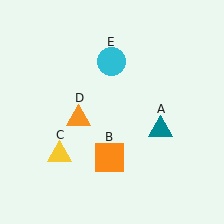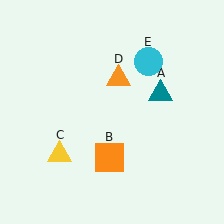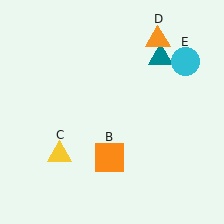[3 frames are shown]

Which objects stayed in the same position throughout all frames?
Orange square (object B) and yellow triangle (object C) remained stationary.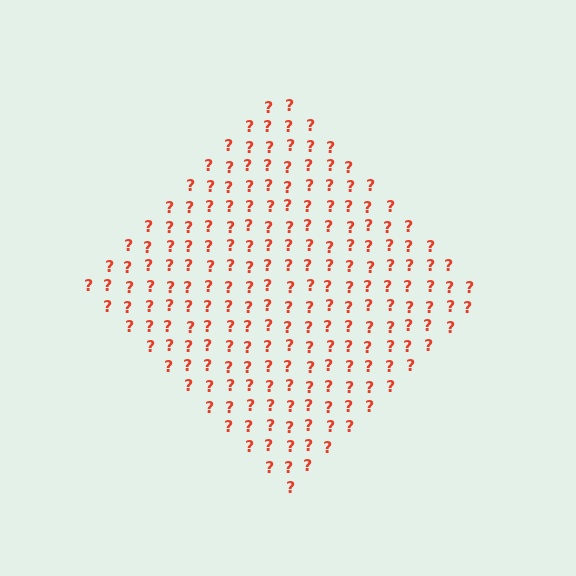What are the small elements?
The small elements are question marks.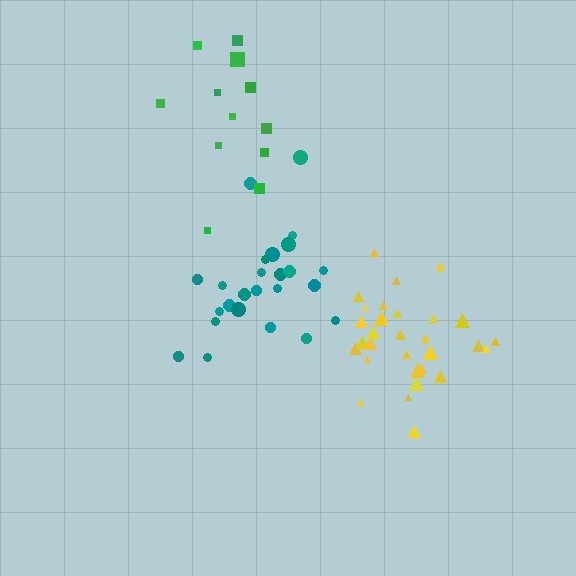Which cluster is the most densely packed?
Yellow.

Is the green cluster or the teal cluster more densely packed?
Teal.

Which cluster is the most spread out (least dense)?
Green.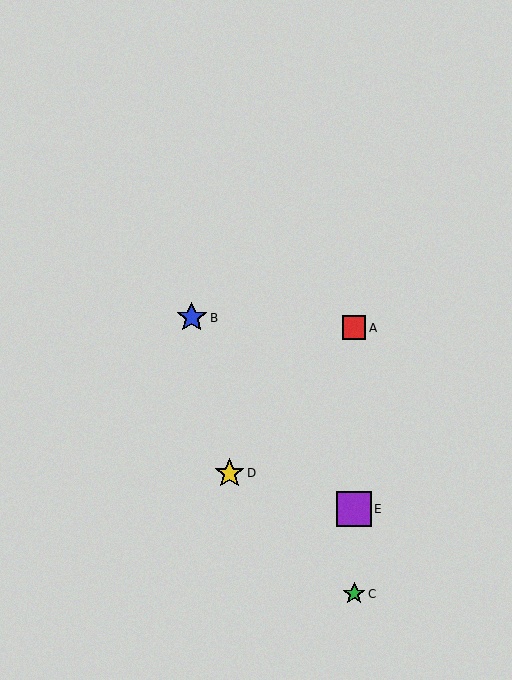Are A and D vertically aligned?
No, A is at x≈354 and D is at x≈229.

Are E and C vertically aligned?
Yes, both are at x≈354.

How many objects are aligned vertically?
3 objects (A, C, E) are aligned vertically.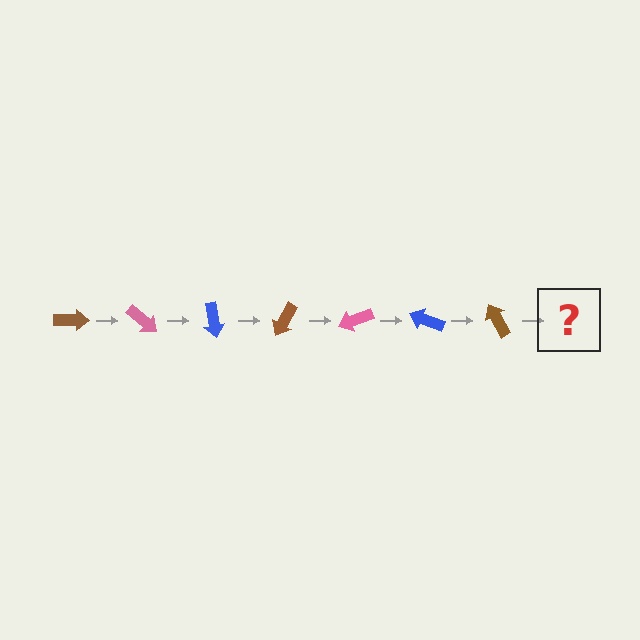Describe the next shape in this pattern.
It should be a pink arrow, rotated 280 degrees from the start.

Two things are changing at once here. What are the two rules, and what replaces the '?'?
The two rules are that it rotates 40 degrees each step and the color cycles through brown, pink, and blue. The '?' should be a pink arrow, rotated 280 degrees from the start.